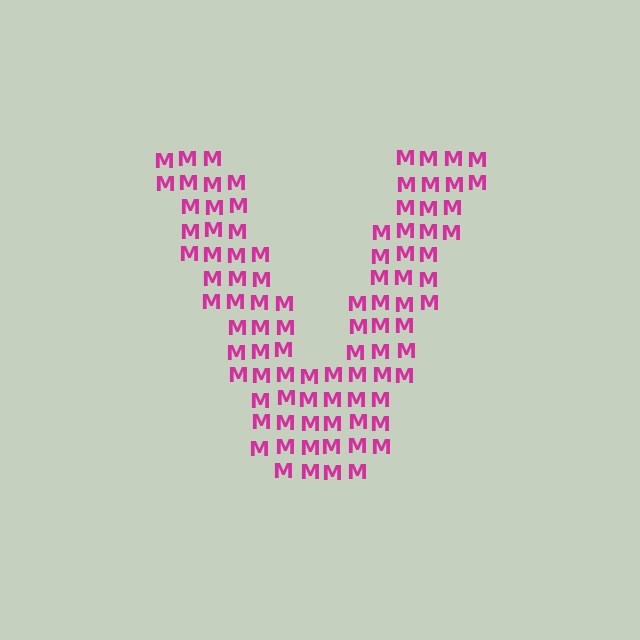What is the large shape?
The large shape is the letter V.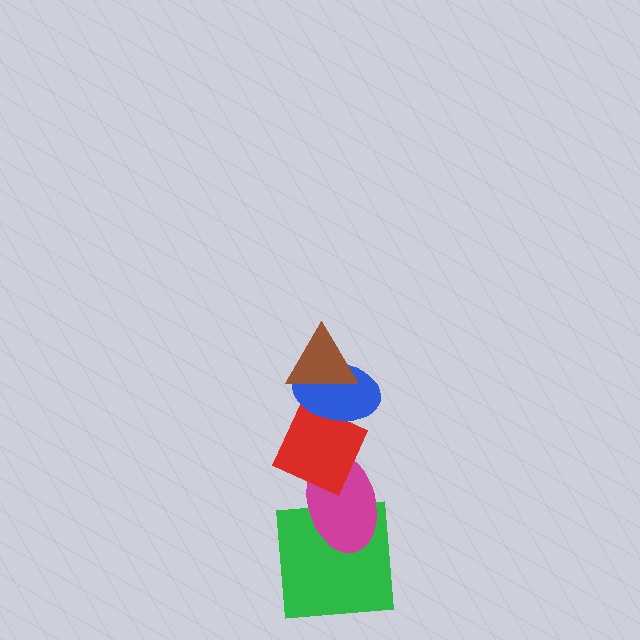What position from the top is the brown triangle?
The brown triangle is 1st from the top.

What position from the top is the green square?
The green square is 5th from the top.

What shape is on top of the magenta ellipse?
The red diamond is on top of the magenta ellipse.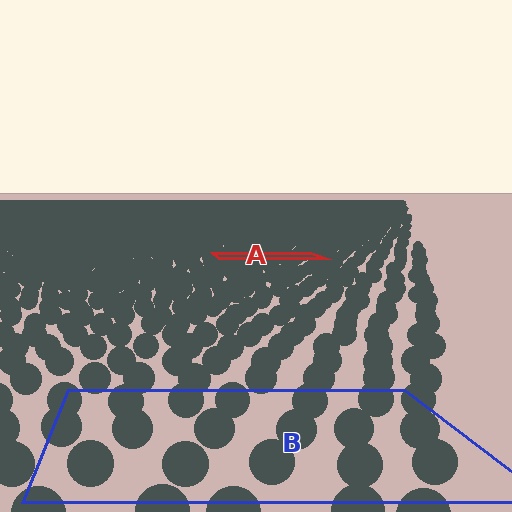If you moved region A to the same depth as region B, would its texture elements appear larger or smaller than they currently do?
They would appear larger. At a closer depth, the same texture elements are projected at a bigger on-screen size.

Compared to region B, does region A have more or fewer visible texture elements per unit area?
Region A has more texture elements per unit area — they are packed more densely because it is farther away.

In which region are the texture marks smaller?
The texture marks are smaller in region A, because it is farther away.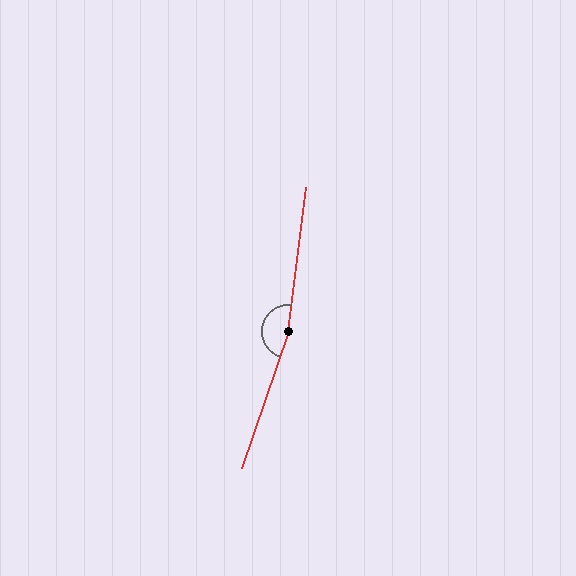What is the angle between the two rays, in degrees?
Approximately 168 degrees.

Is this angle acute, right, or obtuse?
It is obtuse.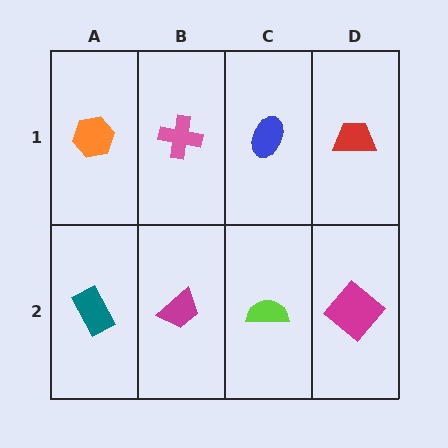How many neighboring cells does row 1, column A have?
2.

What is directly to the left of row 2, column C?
A magenta trapezoid.